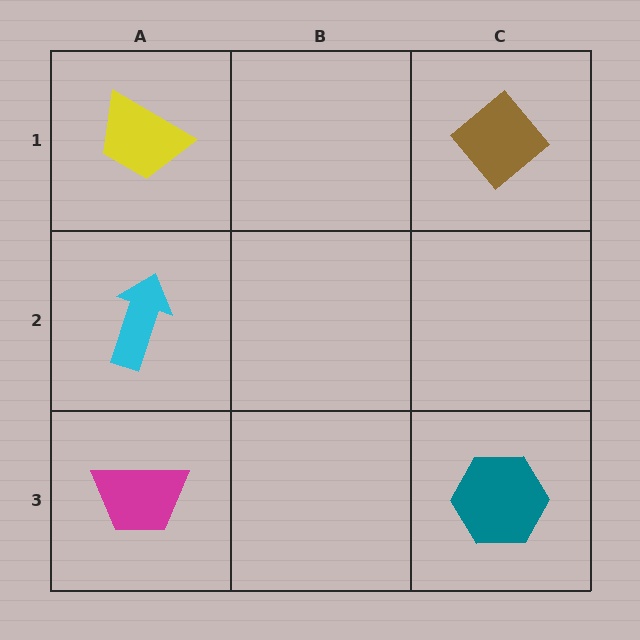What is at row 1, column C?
A brown diamond.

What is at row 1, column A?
A yellow trapezoid.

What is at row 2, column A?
A cyan arrow.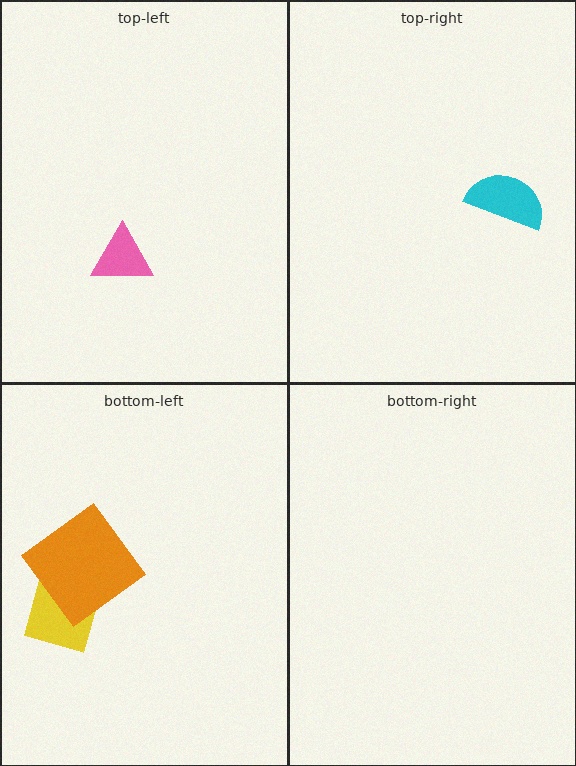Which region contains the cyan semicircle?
The top-right region.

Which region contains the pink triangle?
The top-left region.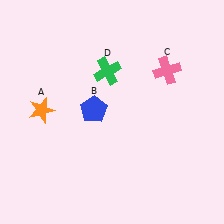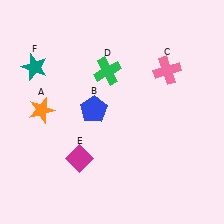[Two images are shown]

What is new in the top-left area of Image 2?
A teal star (F) was added in the top-left area of Image 2.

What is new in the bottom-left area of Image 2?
A magenta diamond (E) was added in the bottom-left area of Image 2.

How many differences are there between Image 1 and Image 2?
There are 2 differences between the two images.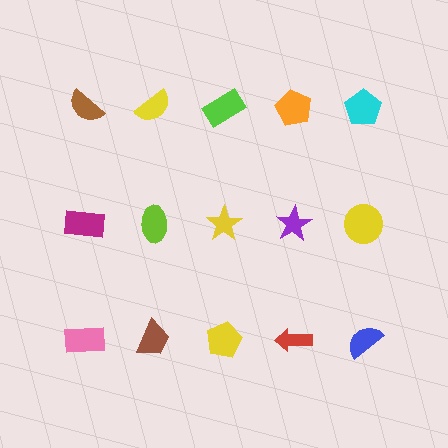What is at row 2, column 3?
A yellow star.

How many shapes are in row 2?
5 shapes.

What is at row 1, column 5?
A cyan pentagon.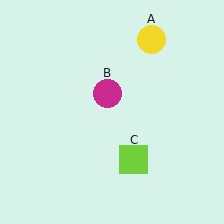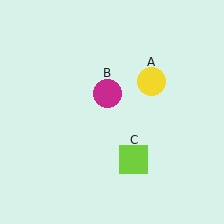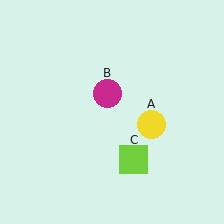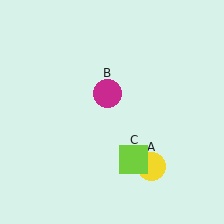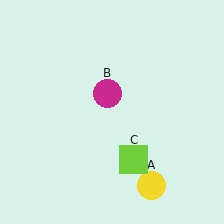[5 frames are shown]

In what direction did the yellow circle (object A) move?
The yellow circle (object A) moved down.